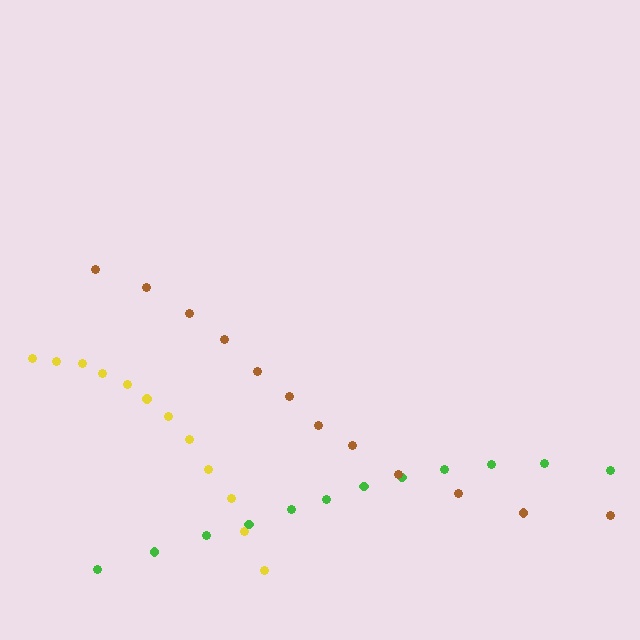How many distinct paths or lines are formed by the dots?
There are 3 distinct paths.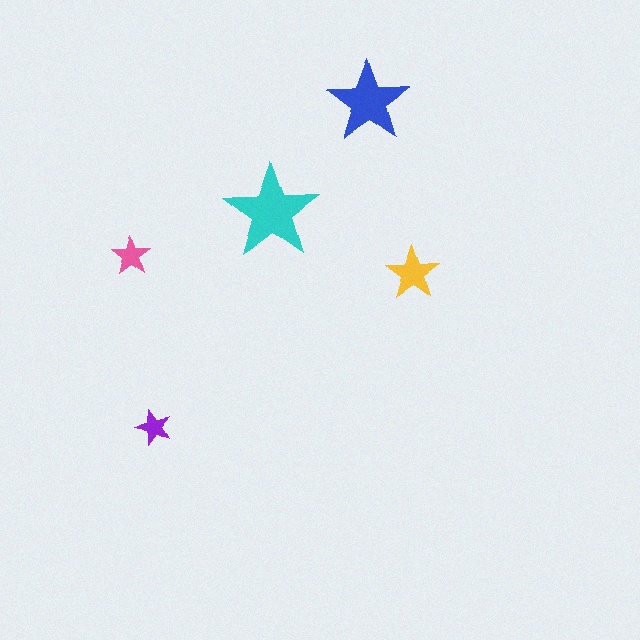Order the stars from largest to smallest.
the cyan one, the blue one, the yellow one, the pink one, the purple one.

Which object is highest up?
The blue star is topmost.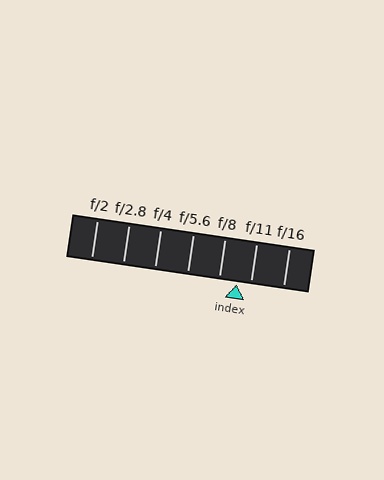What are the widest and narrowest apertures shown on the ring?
The widest aperture shown is f/2 and the narrowest is f/16.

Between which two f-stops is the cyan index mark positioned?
The index mark is between f/8 and f/11.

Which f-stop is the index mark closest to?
The index mark is closest to f/11.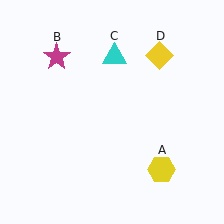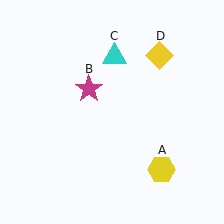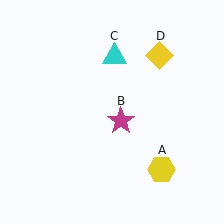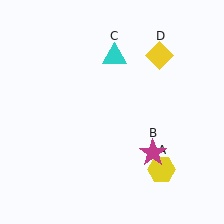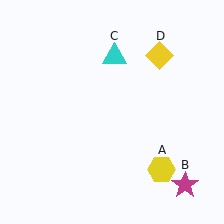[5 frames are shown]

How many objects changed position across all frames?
1 object changed position: magenta star (object B).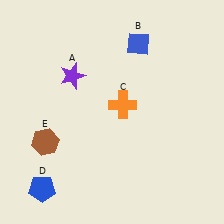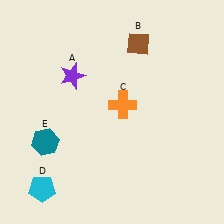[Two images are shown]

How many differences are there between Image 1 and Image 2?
There are 3 differences between the two images.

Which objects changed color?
B changed from blue to brown. D changed from blue to cyan. E changed from brown to teal.